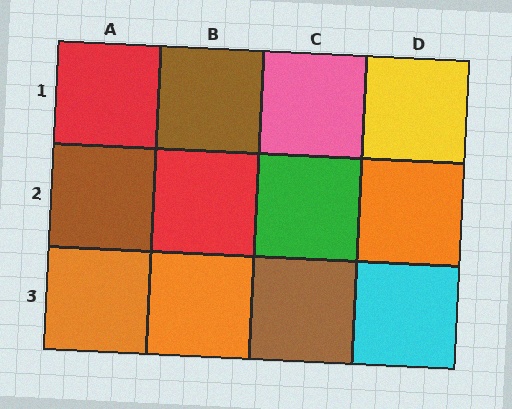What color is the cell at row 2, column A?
Brown.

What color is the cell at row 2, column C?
Green.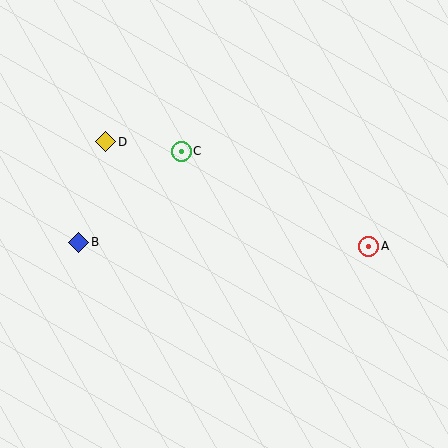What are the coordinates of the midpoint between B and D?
The midpoint between B and D is at (92, 192).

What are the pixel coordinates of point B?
Point B is at (79, 242).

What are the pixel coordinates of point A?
Point A is at (369, 246).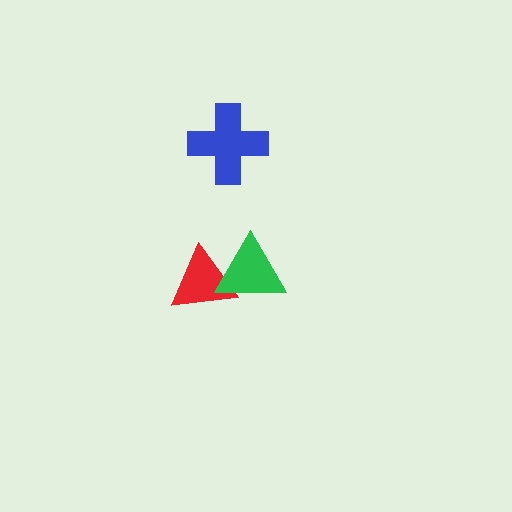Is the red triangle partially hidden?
Yes, it is partially covered by another shape.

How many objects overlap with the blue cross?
0 objects overlap with the blue cross.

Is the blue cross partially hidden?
No, no other shape covers it.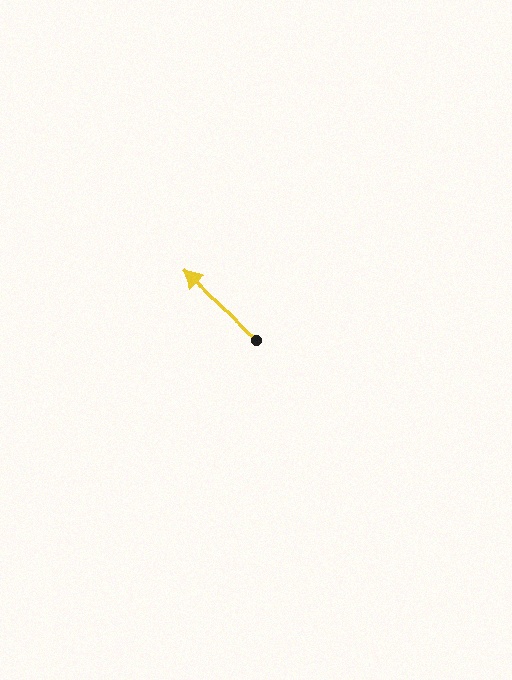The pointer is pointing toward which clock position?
Roughly 10 o'clock.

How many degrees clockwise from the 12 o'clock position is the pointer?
Approximately 313 degrees.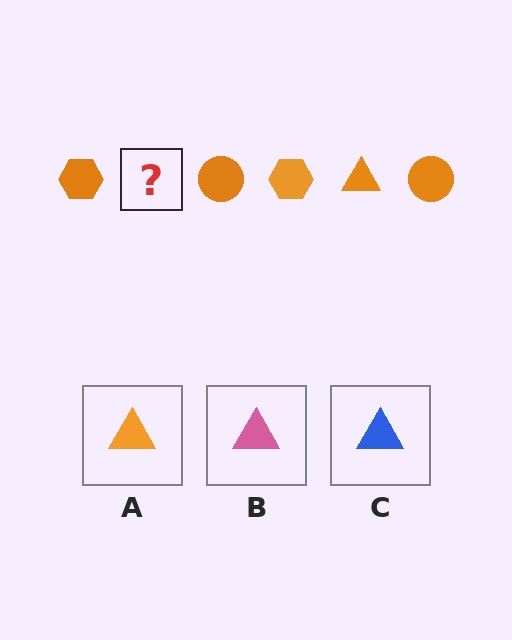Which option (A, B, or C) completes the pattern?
A.